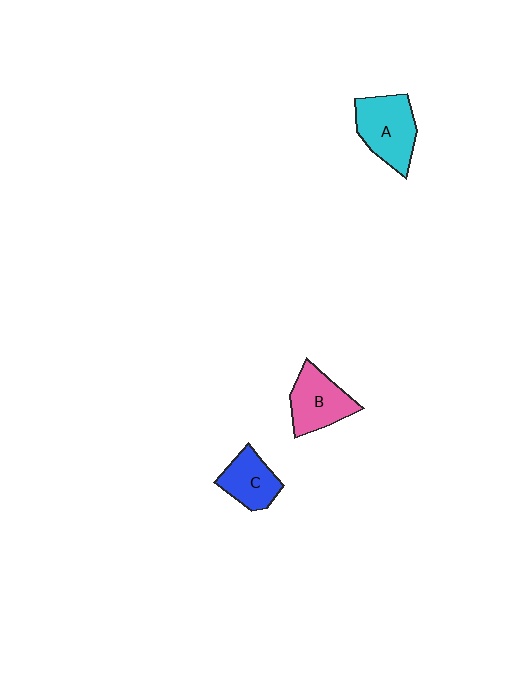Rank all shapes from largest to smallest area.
From largest to smallest: A (cyan), B (pink), C (blue).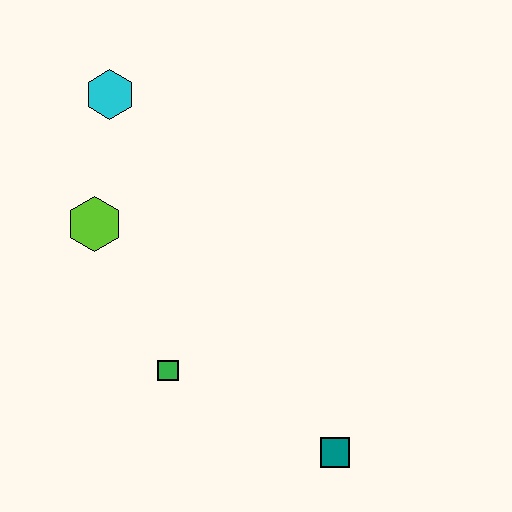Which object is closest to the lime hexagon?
The cyan hexagon is closest to the lime hexagon.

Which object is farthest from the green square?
The cyan hexagon is farthest from the green square.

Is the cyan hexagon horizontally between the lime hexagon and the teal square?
Yes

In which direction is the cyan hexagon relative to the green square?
The cyan hexagon is above the green square.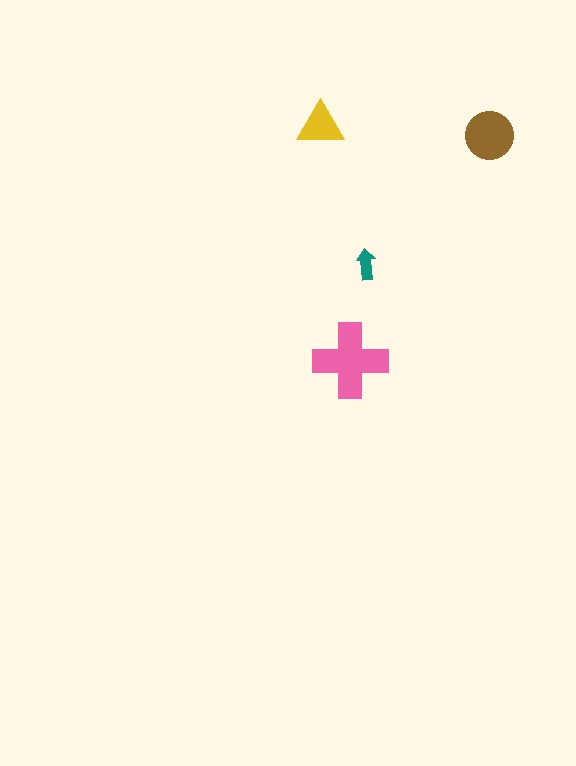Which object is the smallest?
The teal arrow.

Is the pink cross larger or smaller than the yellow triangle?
Larger.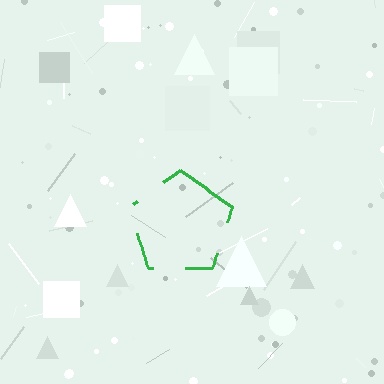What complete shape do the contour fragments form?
The contour fragments form a pentagon.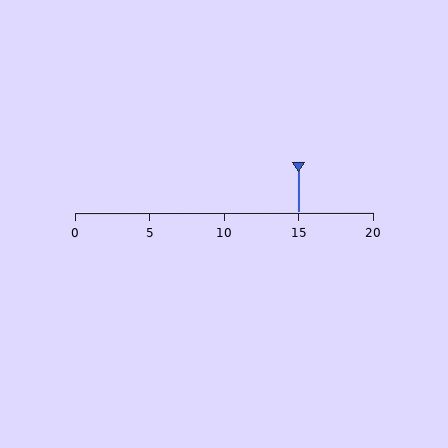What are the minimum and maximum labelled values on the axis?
The axis runs from 0 to 20.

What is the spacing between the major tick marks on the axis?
The major ticks are spaced 5 apart.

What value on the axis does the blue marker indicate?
The marker indicates approximately 15.